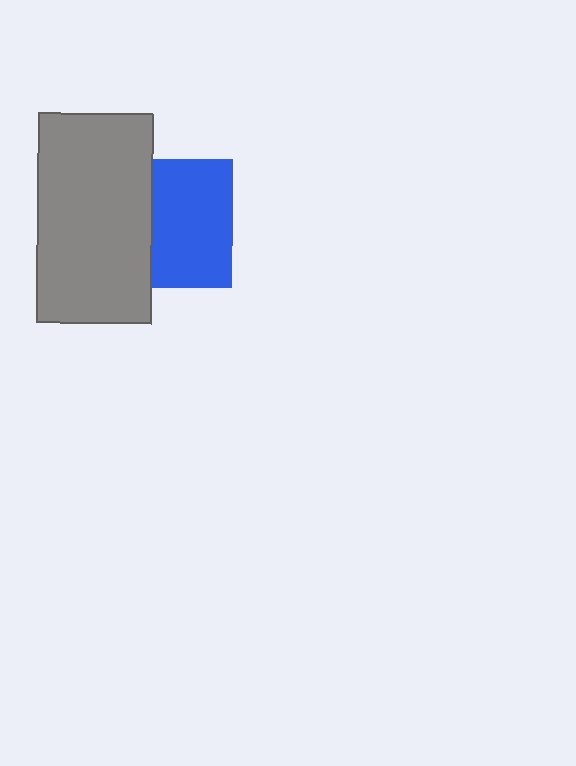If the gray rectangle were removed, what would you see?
You would see the complete blue square.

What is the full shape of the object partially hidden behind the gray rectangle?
The partially hidden object is a blue square.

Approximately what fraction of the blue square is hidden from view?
Roughly 38% of the blue square is hidden behind the gray rectangle.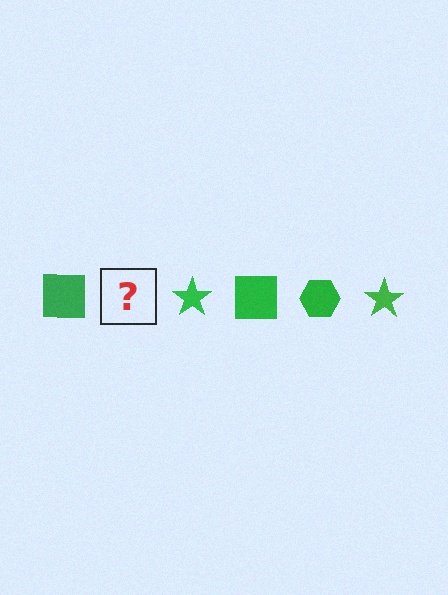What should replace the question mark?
The question mark should be replaced with a green hexagon.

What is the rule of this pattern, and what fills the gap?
The rule is that the pattern cycles through square, hexagon, star shapes in green. The gap should be filled with a green hexagon.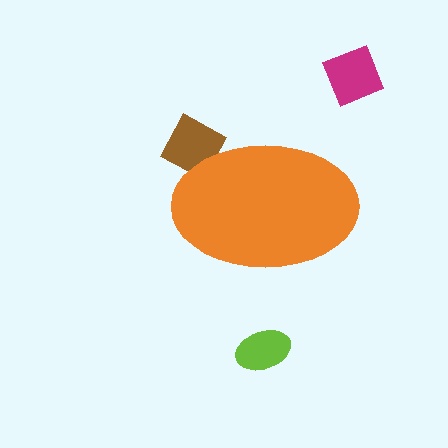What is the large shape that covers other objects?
An orange ellipse.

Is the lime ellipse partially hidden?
No, the lime ellipse is fully visible.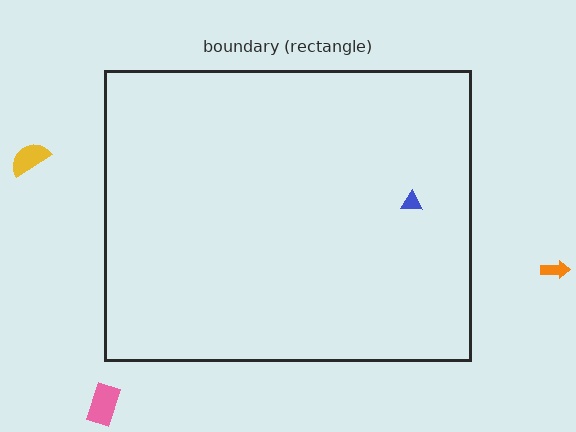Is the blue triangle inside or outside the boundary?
Inside.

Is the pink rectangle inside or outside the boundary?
Outside.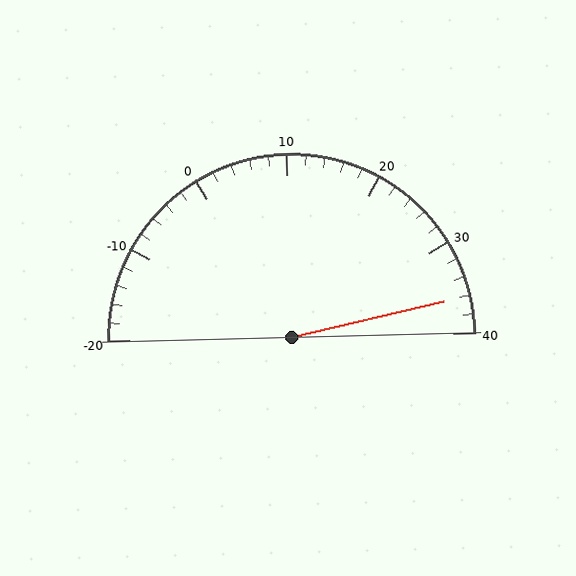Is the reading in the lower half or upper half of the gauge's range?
The reading is in the upper half of the range (-20 to 40).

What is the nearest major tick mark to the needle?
The nearest major tick mark is 40.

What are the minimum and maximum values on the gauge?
The gauge ranges from -20 to 40.